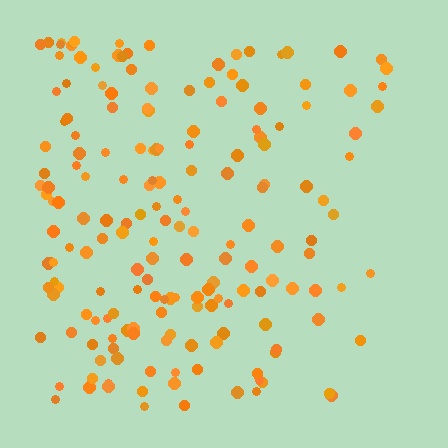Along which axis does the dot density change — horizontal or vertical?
Horizontal.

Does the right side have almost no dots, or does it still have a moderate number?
Still a moderate number, just noticeably fewer than the left.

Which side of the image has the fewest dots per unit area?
The right.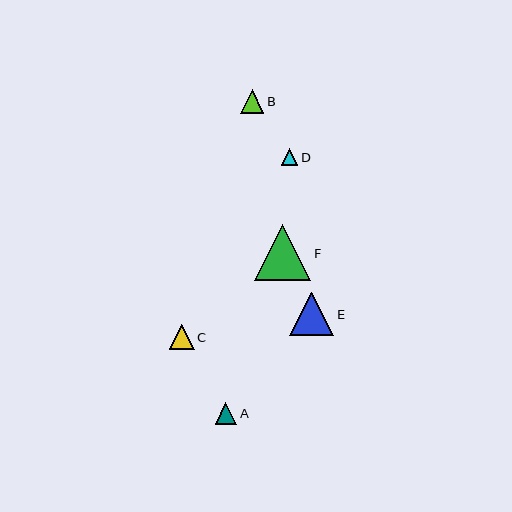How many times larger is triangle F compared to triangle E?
Triangle F is approximately 1.3 times the size of triangle E.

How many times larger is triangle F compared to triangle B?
Triangle F is approximately 2.4 times the size of triangle B.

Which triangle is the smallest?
Triangle D is the smallest with a size of approximately 16 pixels.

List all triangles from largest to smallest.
From largest to smallest: F, E, C, B, A, D.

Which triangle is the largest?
Triangle F is the largest with a size of approximately 56 pixels.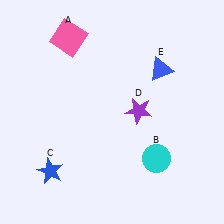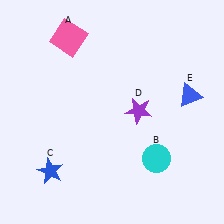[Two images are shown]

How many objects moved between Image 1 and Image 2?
1 object moved between the two images.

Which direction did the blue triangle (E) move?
The blue triangle (E) moved right.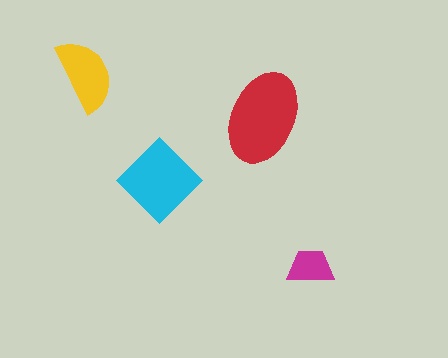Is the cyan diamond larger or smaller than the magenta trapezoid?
Larger.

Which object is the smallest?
The magenta trapezoid.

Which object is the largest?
The red ellipse.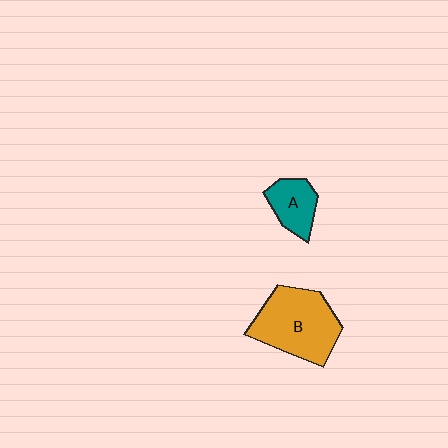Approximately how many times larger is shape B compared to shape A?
Approximately 2.2 times.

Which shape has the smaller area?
Shape A (teal).